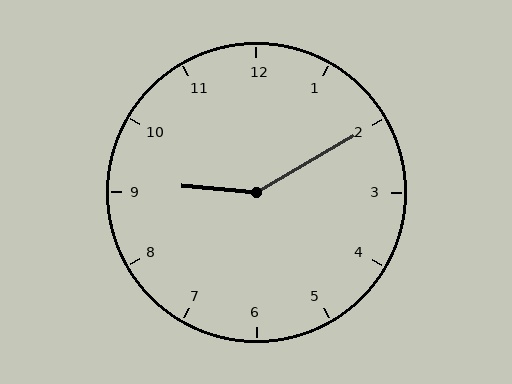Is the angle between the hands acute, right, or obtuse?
It is obtuse.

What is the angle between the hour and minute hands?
Approximately 145 degrees.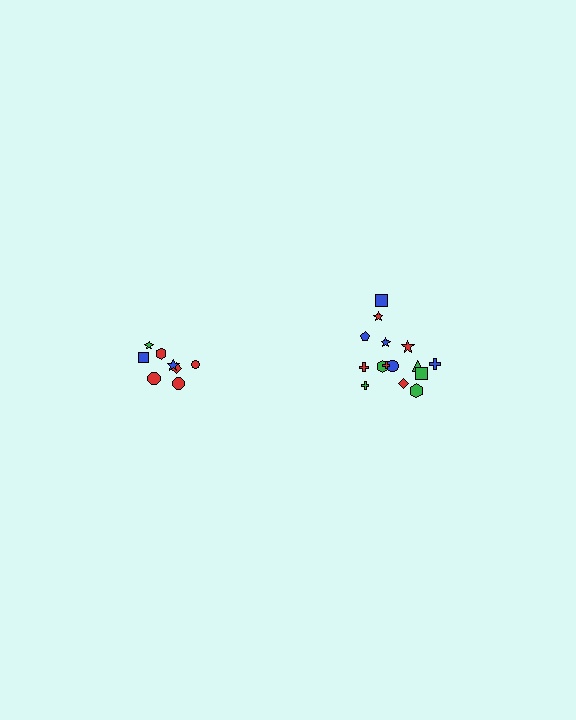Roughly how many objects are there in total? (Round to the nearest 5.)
Roughly 25 objects in total.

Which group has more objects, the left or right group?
The right group.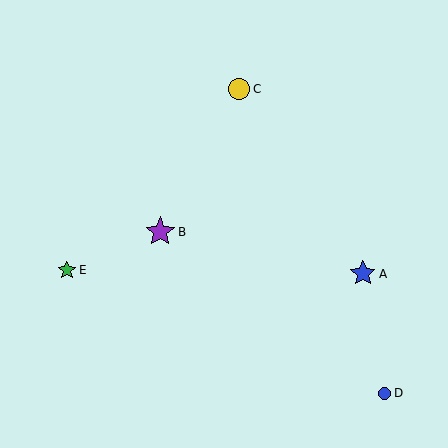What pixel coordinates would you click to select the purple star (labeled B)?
Click at (160, 232) to select the purple star B.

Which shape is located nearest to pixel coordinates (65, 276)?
The green star (labeled E) at (67, 270) is nearest to that location.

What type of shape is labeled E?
Shape E is a green star.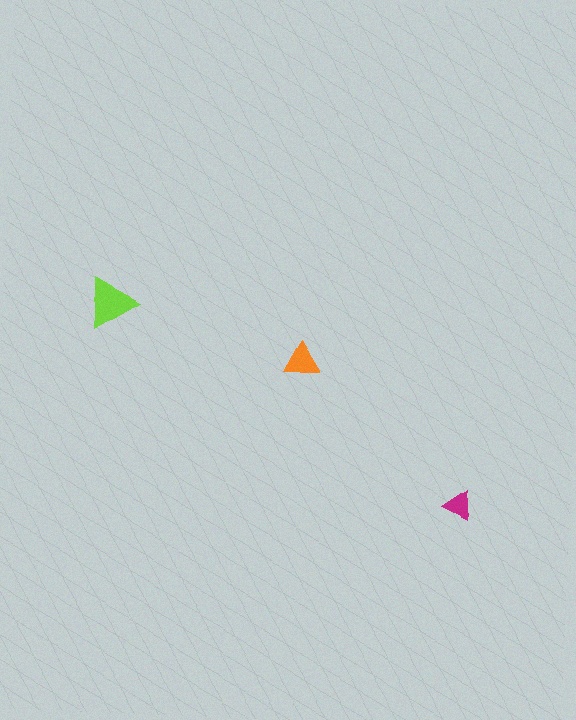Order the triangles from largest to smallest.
the lime one, the orange one, the magenta one.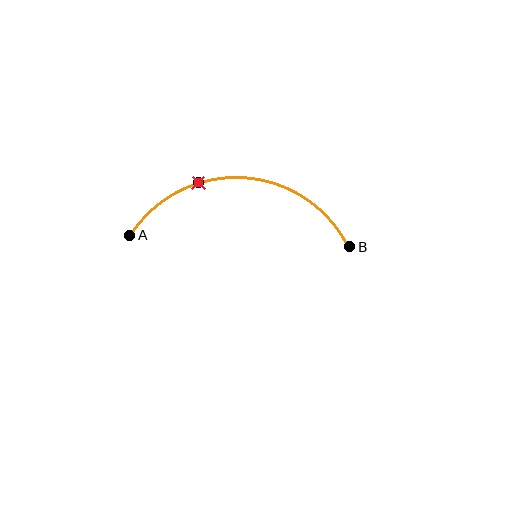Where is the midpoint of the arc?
The arc midpoint is the point on the curve farthest from the straight line joining A and B. It sits above that line.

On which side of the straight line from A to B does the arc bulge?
The arc bulges above the straight line connecting A and B.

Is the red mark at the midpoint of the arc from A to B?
No. The red mark lies on the arc but is closer to endpoint A. The arc midpoint would be at the point on the curve equidistant along the arc from both A and B.